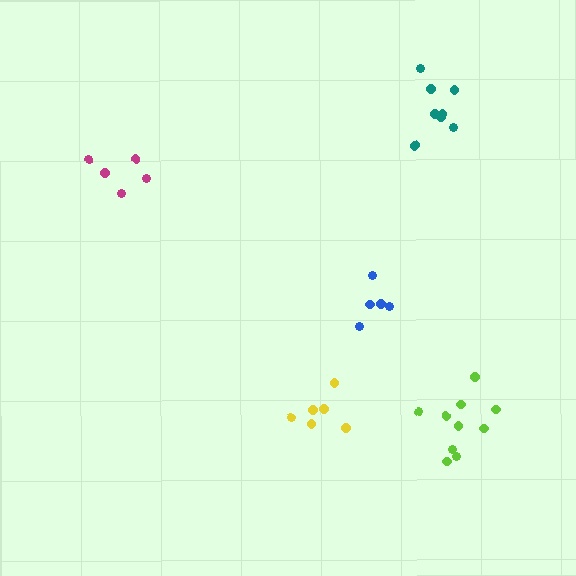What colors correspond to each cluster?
The clusters are colored: magenta, blue, yellow, lime, teal.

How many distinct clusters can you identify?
There are 5 distinct clusters.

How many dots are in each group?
Group 1: 5 dots, Group 2: 5 dots, Group 3: 6 dots, Group 4: 10 dots, Group 5: 8 dots (34 total).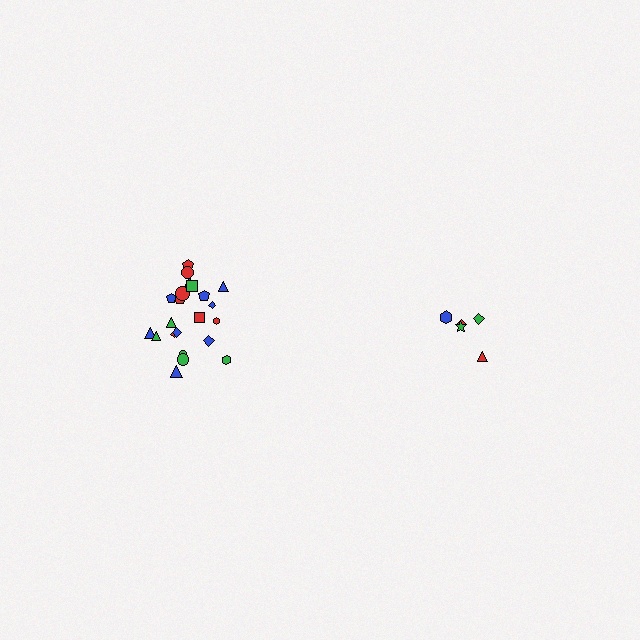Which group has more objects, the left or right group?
The left group.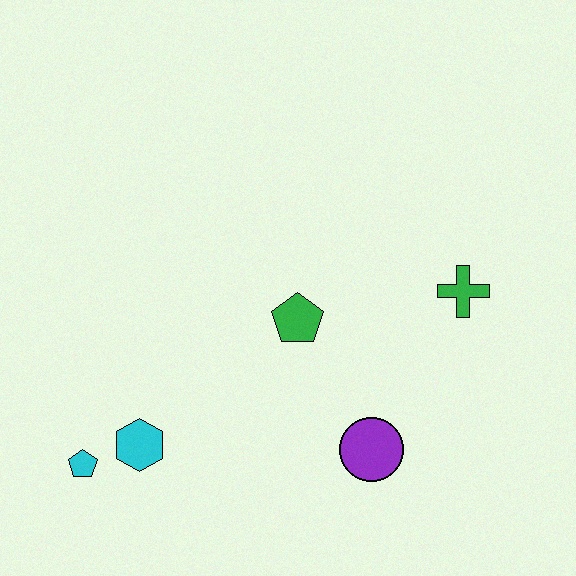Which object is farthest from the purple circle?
The cyan pentagon is farthest from the purple circle.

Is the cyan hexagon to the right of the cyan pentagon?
Yes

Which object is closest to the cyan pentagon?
The cyan hexagon is closest to the cyan pentagon.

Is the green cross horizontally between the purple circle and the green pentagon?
No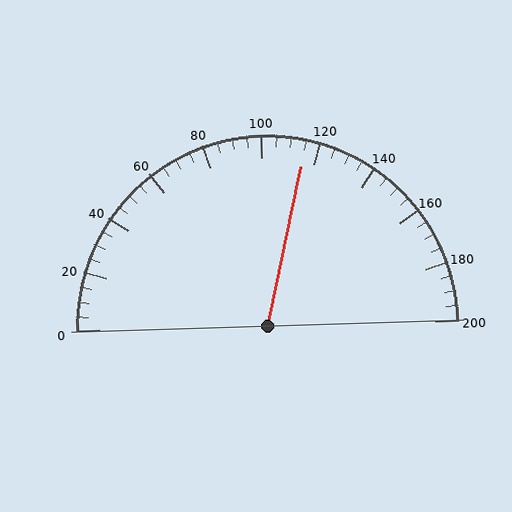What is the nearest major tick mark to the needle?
The nearest major tick mark is 120.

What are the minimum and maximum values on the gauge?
The gauge ranges from 0 to 200.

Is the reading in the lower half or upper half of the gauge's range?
The reading is in the upper half of the range (0 to 200).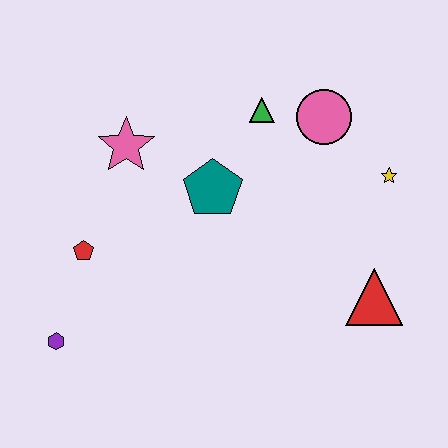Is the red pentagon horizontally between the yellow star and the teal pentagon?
No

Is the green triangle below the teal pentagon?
No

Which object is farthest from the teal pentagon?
The purple hexagon is farthest from the teal pentagon.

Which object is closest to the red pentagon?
The purple hexagon is closest to the red pentagon.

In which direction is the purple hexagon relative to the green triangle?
The purple hexagon is below the green triangle.